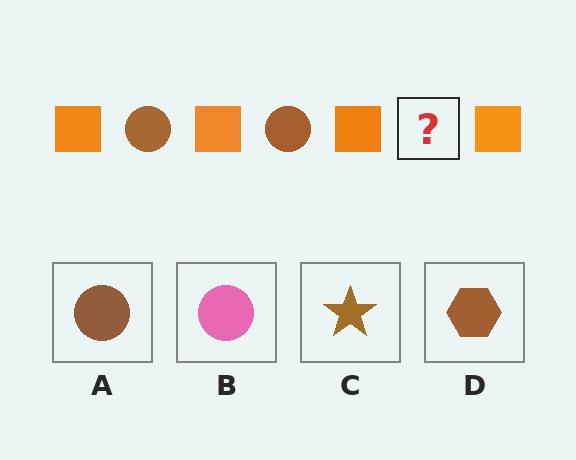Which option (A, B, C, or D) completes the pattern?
A.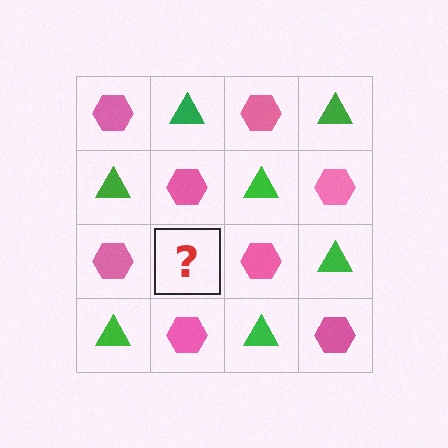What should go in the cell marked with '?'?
The missing cell should contain a green triangle.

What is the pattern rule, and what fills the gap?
The rule is that it alternates pink hexagon and green triangle in a checkerboard pattern. The gap should be filled with a green triangle.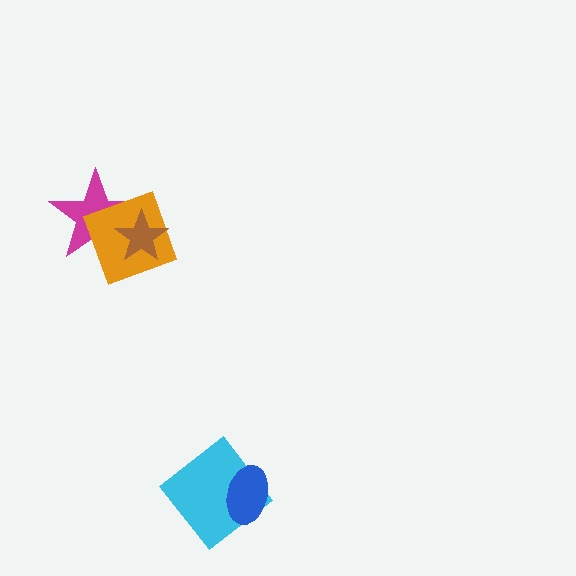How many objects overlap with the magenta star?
2 objects overlap with the magenta star.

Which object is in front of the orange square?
The brown star is in front of the orange square.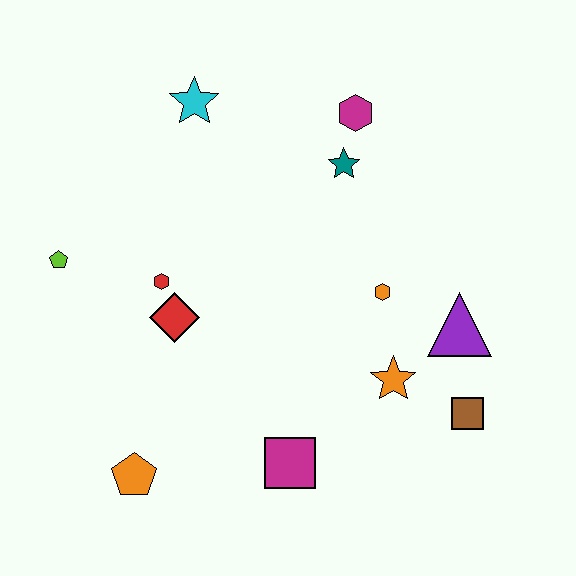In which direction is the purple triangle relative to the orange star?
The purple triangle is to the right of the orange star.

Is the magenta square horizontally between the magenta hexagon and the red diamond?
Yes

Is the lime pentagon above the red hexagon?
Yes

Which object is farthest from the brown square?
The lime pentagon is farthest from the brown square.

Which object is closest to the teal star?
The magenta hexagon is closest to the teal star.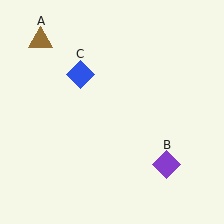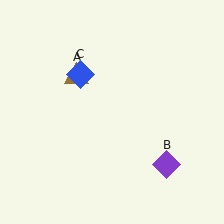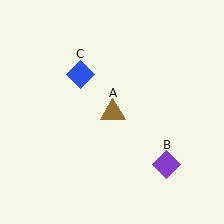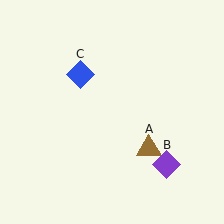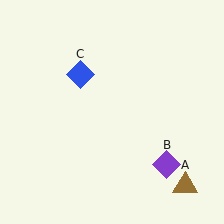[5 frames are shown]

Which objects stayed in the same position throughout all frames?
Purple diamond (object B) and blue diamond (object C) remained stationary.